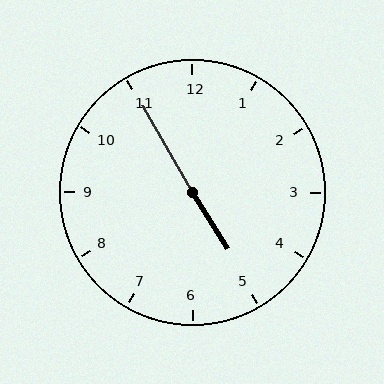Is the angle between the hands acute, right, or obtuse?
It is obtuse.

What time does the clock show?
4:55.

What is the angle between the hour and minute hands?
Approximately 178 degrees.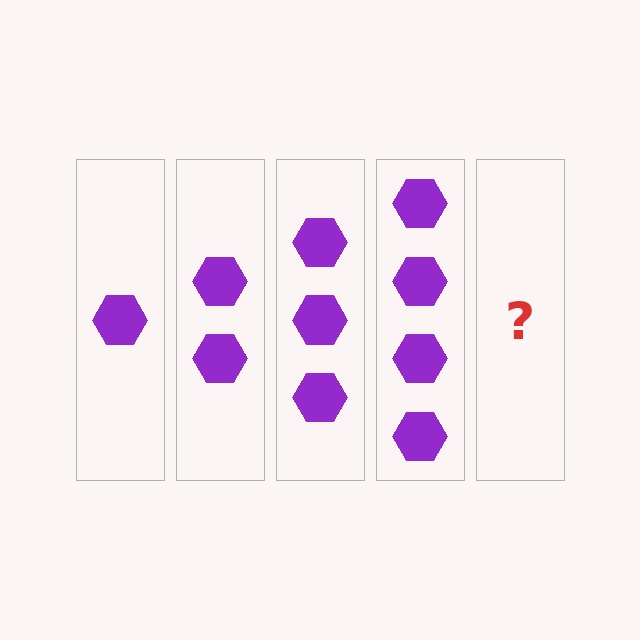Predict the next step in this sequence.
The next step is 5 hexagons.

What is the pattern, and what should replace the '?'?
The pattern is that each step adds one more hexagon. The '?' should be 5 hexagons.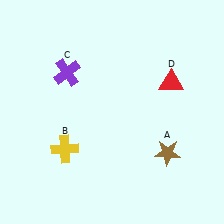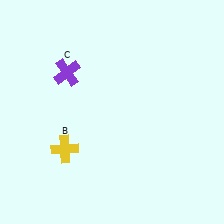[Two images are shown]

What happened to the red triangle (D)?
The red triangle (D) was removed in Image 2. It was in the top-right area of Image 1.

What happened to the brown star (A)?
The brown star (A) was removed in Image 2. It was in the bottom-right area of Image 1.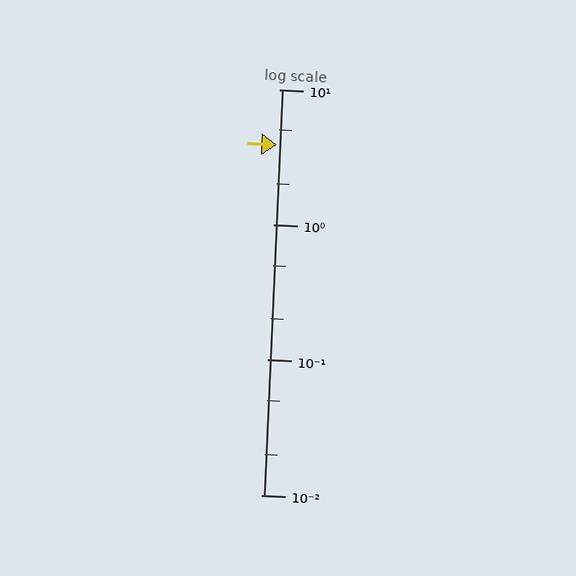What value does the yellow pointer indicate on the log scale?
The pointer indicates approximately 3.9.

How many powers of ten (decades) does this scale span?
The scale spans 3 decades, from 0.01 to 10.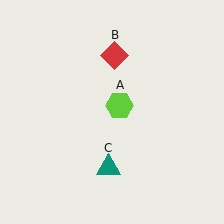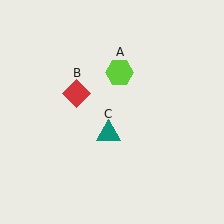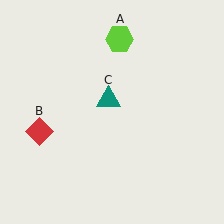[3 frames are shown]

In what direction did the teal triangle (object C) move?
The teal triangle (object C) moved up.